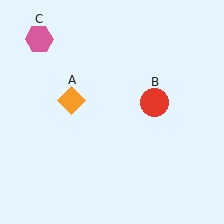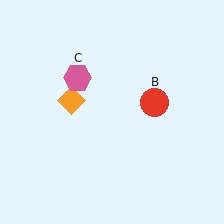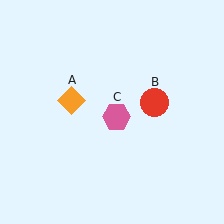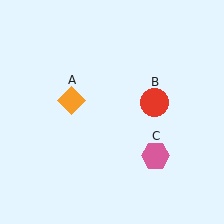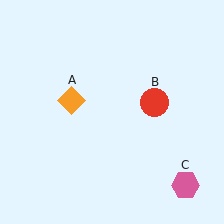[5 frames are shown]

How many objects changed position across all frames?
1 object changed position: pink hexagon (object C).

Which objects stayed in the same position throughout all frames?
Orange diamond (object A) and red circle (object B) remained stationary.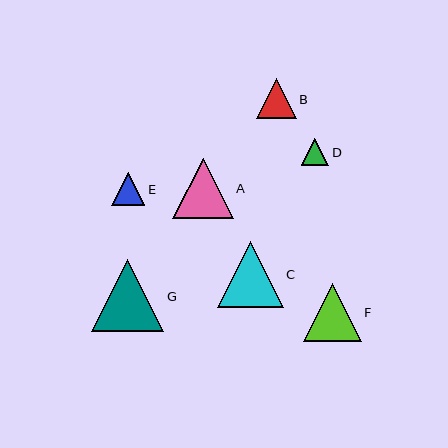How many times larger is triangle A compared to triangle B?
Triangle A is approximately 1.5 times the size of triangle B.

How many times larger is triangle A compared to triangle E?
Triangle A is approximately 1.8 times the size of triangle E.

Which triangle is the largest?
Triangle G is the largest with a size of approximately 72 pixels.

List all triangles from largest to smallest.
From largest to smallest: G, C, A, F, B, E, D.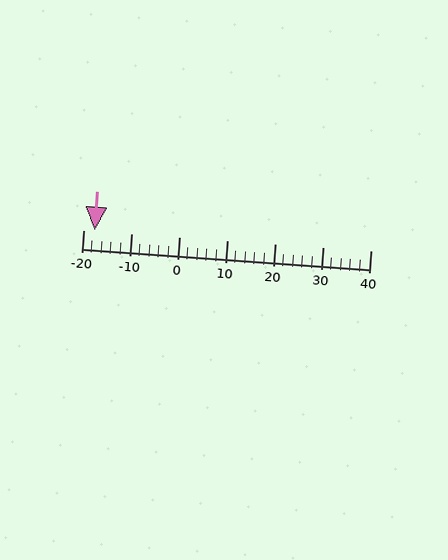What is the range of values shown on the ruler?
The ruler shows values from -20 to 40.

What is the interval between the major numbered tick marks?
The major tick marks are spaced 10 units apart.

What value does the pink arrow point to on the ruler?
The pink arrow points to approximately -18.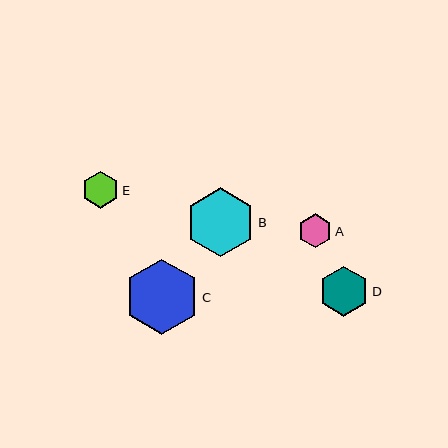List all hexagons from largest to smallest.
From largest to smallest: C, B, D, E, A.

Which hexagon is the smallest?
Hexagon A is the smallest with a size of approximately 34 pixels.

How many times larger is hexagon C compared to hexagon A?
Hexagon C is approximately 2.2 times the size of hexagon A.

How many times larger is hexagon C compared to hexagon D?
Hexagon C is approximately 1.5 times the size of hexagon D.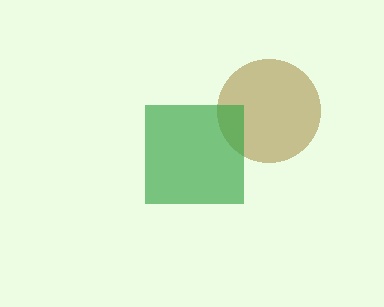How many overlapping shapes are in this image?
There are 2 overlapping shapes in the image.